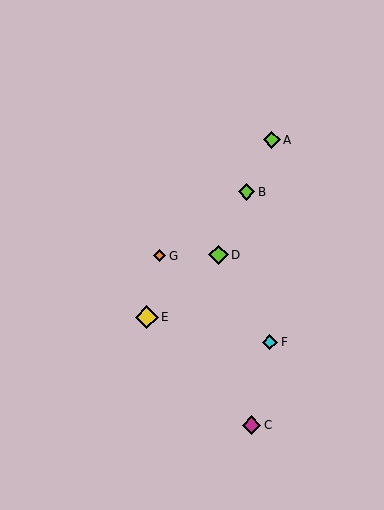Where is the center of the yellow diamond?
The center of the yellow diamond is at (147, 317).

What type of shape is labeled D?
Shape D is a lime diamond.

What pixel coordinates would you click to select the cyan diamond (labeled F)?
Click at (270, 342) to select the cyan diamond F.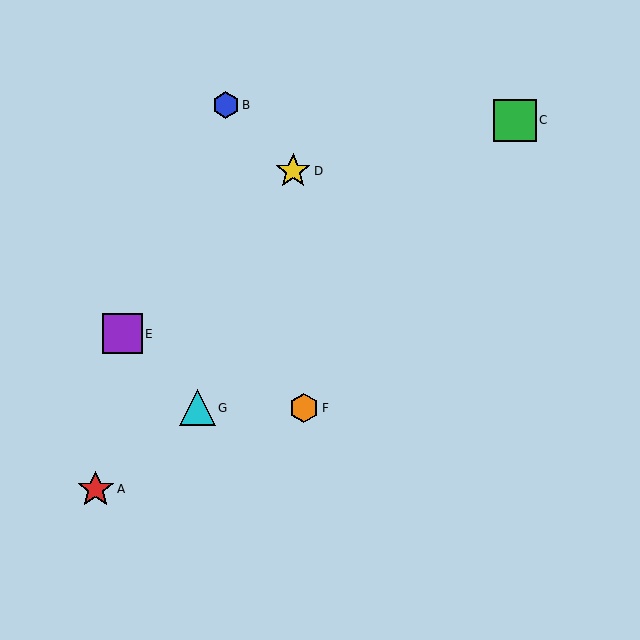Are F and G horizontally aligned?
Yes, both are at y≈408.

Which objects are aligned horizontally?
Objects F, G are aligned horizontally.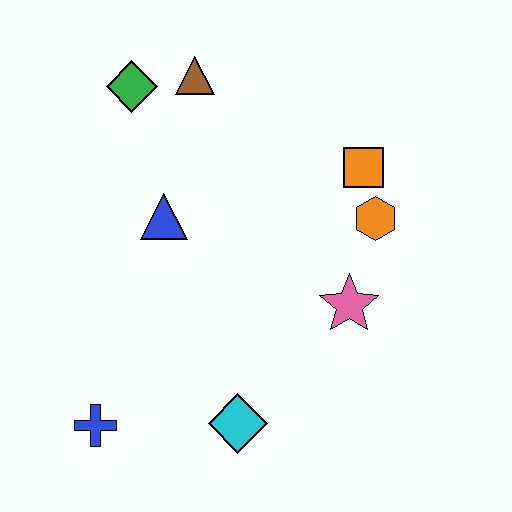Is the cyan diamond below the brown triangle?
Yes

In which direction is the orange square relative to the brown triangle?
The orange square is to the right of the brown triangle.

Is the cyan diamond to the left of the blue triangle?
No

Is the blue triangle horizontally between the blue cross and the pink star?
Yes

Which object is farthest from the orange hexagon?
The blue cross is farthest from the orange hexagon.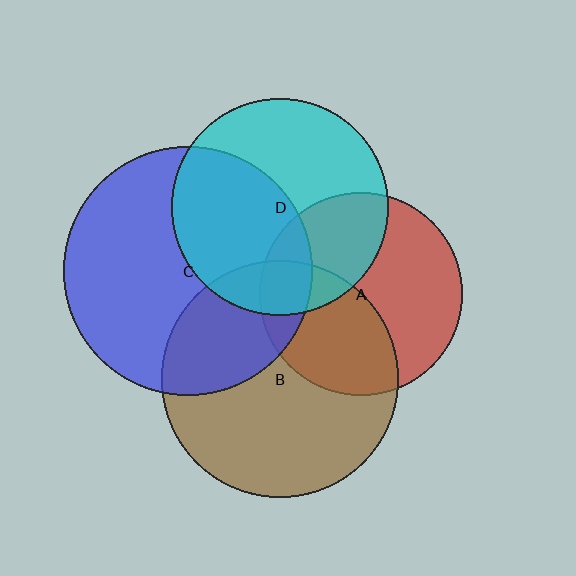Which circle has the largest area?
Circle C (blue).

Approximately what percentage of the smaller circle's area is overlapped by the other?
Approximately 30%.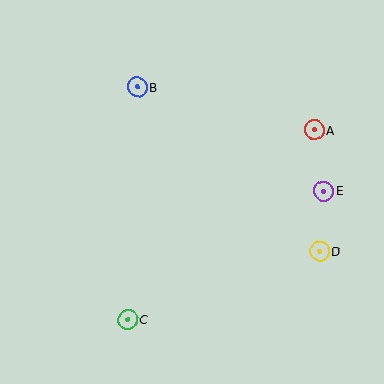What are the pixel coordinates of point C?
Point C is at (128, 319).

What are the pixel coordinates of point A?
Point A is at (314, 130).